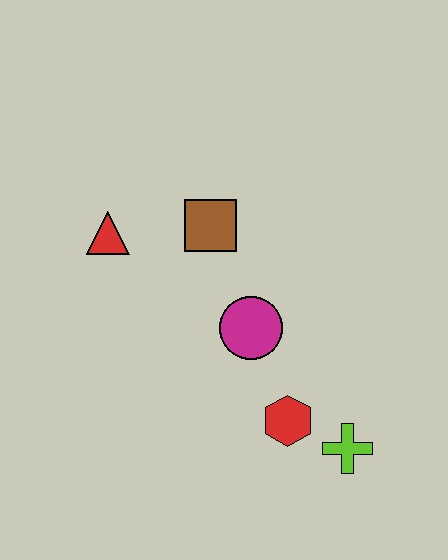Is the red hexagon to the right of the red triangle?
Yes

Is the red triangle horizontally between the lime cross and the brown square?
No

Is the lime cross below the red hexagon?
Yes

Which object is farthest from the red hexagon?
The red triangle is farthest from the red hexagon.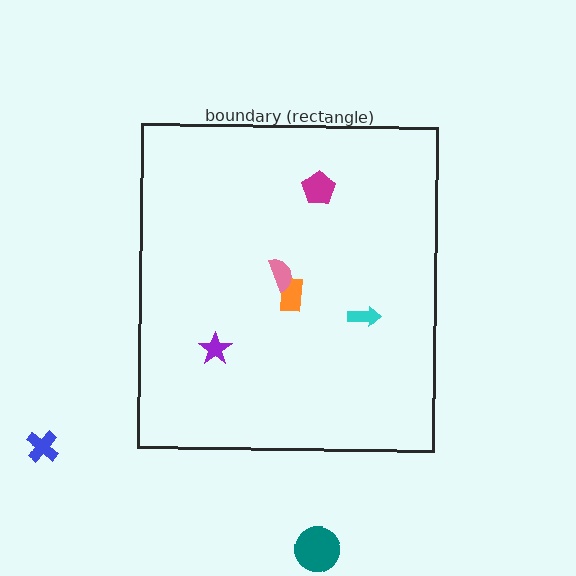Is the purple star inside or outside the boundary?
Inside.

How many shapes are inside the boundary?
5 inside, 2 outside.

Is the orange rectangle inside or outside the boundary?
Inside.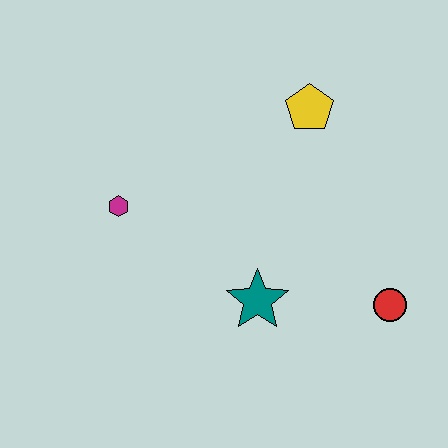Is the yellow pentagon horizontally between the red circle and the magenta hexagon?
Yes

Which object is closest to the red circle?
The teal star is closest to the red circle.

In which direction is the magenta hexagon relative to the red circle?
The magenta hexagon is to the left of the red circle.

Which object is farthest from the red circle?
The magenta hexagon is farthest from the red circle.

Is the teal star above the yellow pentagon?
No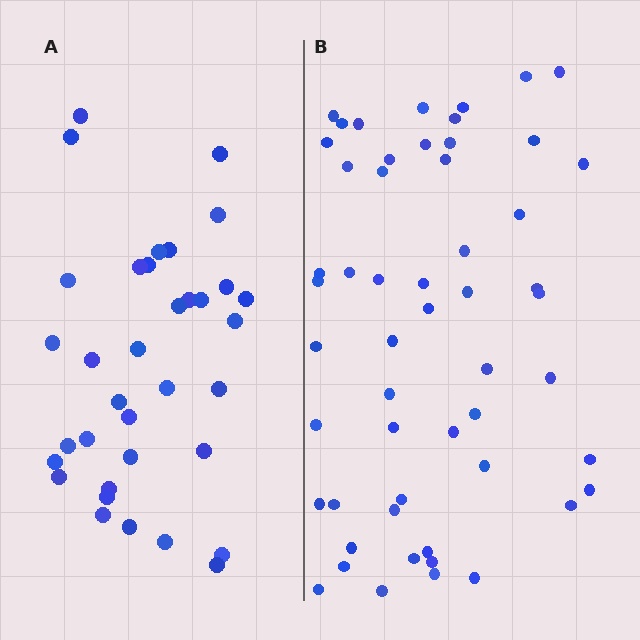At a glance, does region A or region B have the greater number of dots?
Region B (the right region) has more dots.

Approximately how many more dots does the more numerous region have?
Region B has approximately 20 more dots than region A.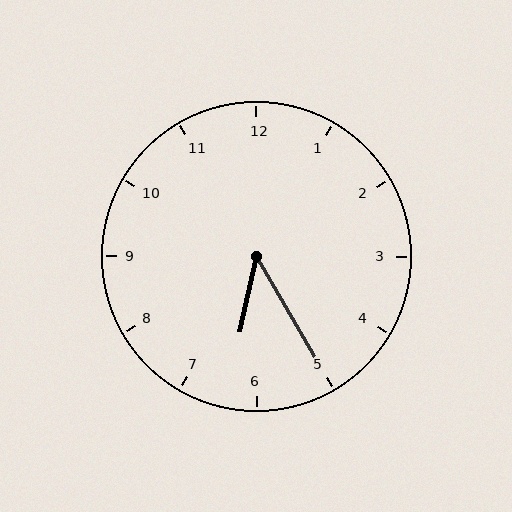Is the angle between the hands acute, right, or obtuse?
It is acute.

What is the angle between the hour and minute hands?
Approximately 42 degrees.